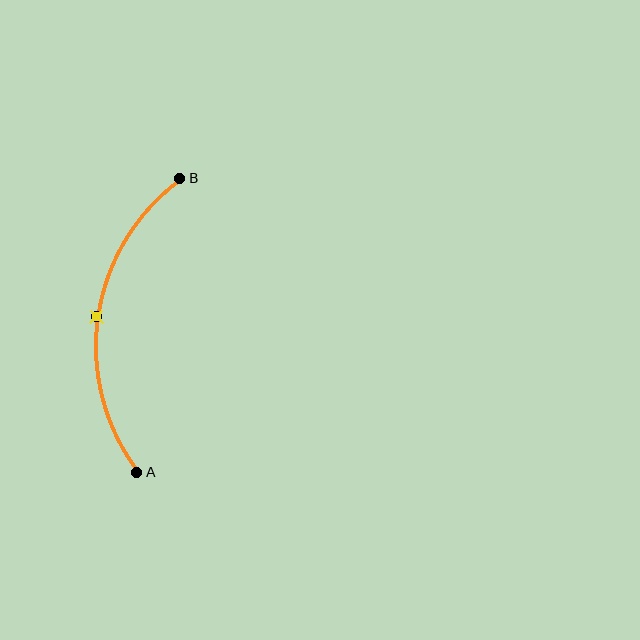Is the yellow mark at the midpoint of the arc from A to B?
Yes. The yellow mark lies on the arc at equal arc-length from both A and B — it is the arc midpoint.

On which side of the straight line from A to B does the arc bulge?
The arc bulges to the left of the straight line connecting A and B.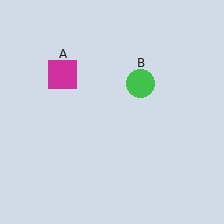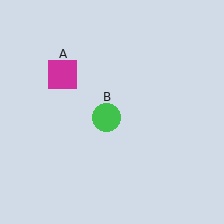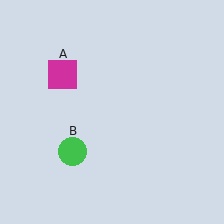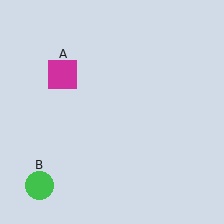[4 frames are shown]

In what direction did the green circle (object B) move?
The green circle (object B) moved down and to the left.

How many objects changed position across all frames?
1 object changed position: green circle (object B).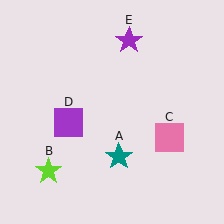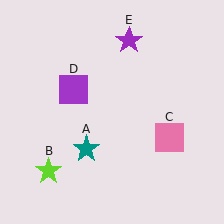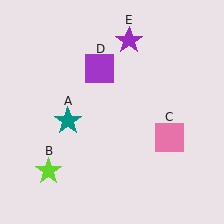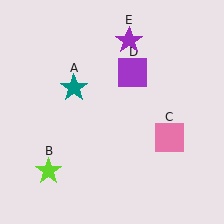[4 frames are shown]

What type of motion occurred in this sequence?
The teal star (object A), purple square (object D) rotated clockwise around the center of the scene.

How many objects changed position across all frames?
2 objects changed position: teal star (object A), purple square (object D).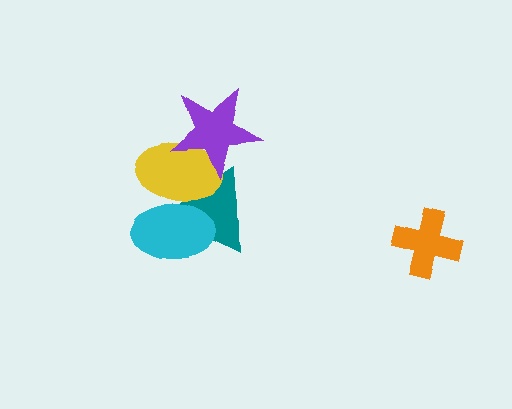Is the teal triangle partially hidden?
Yes, it is partially covered by another shape.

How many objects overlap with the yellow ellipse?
3 objects overlap with the yellow ellipse.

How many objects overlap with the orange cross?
0 objects overlap with the orange cross.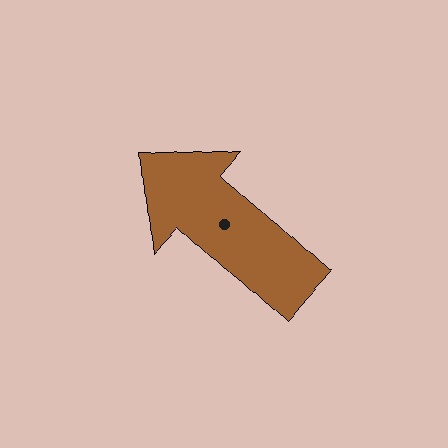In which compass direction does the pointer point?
Northwest.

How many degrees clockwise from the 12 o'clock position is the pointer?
Approximately 313 degrees.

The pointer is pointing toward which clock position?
Roughly 10 o'clock.